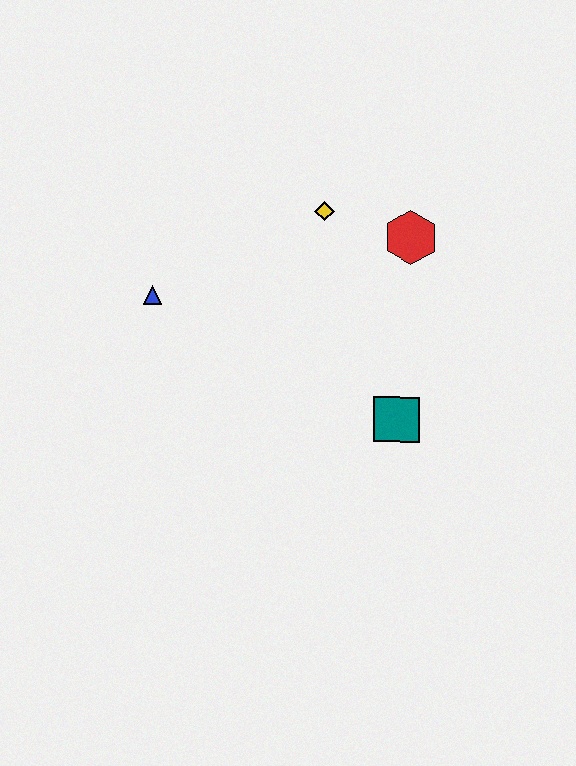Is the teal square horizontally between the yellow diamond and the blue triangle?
No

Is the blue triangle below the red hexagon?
Yes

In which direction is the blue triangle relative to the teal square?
The blue triangle is to the left of the teal square.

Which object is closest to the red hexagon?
The yellow diamond is closest to the red hexagon.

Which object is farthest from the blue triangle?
The teal square is farthest from the blue triangle.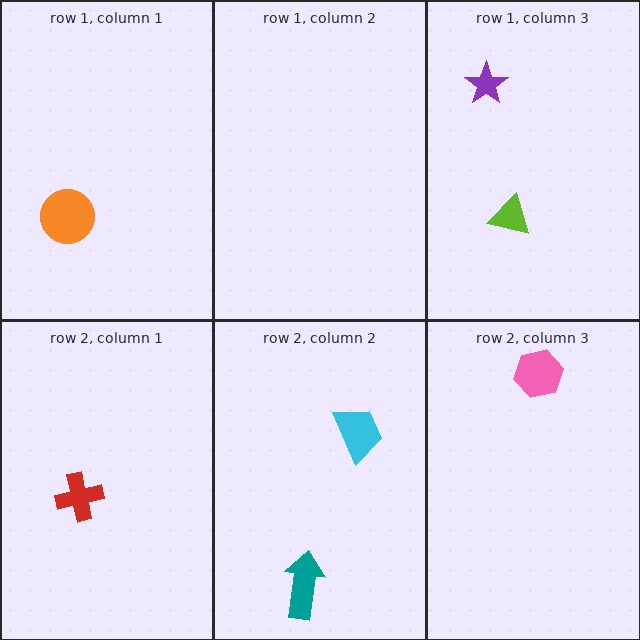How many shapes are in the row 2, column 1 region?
1.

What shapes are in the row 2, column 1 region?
The red cross.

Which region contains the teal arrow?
The row 2, column 2 region.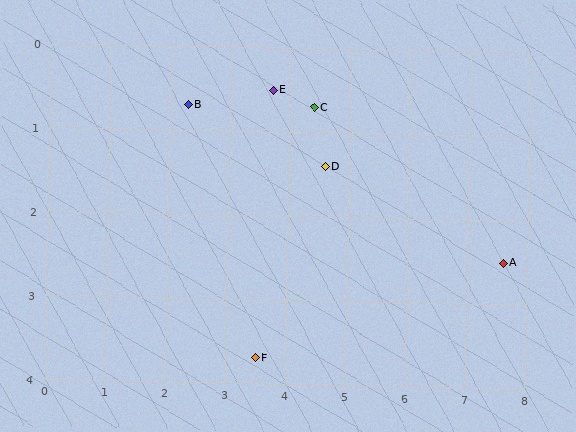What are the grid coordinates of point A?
Point A is at approximately (7.6, 2.5).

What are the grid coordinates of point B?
Point B is at approximately (2.3, 0.7).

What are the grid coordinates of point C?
Point C is at approximately (4.4, 0.7).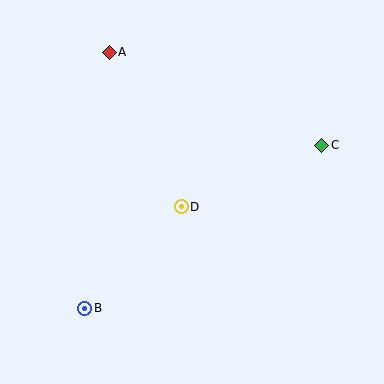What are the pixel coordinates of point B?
Point B is at (85, 308).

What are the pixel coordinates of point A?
Point A is at (109, 52).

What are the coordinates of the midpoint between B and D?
The midpoint between B and D is at (133, 258).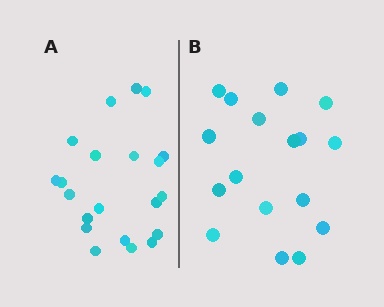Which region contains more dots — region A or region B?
Region A (the left region) has more dots.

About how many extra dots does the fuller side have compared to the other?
Region A has about 4 more dots than region B.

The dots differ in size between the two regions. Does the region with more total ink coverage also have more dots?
No. Region B has more total ink coverage because its dots are larger, but region A actually contains more individual dots. Total area can be misleading — the number of items is what matters here.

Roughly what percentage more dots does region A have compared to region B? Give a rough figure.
About 25% more.